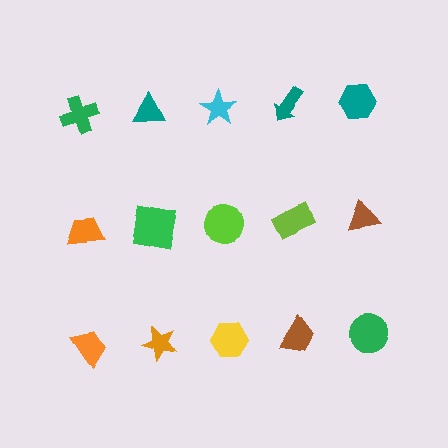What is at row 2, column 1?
An orange trapezoid.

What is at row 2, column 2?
A green square.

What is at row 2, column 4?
A lime rectangle.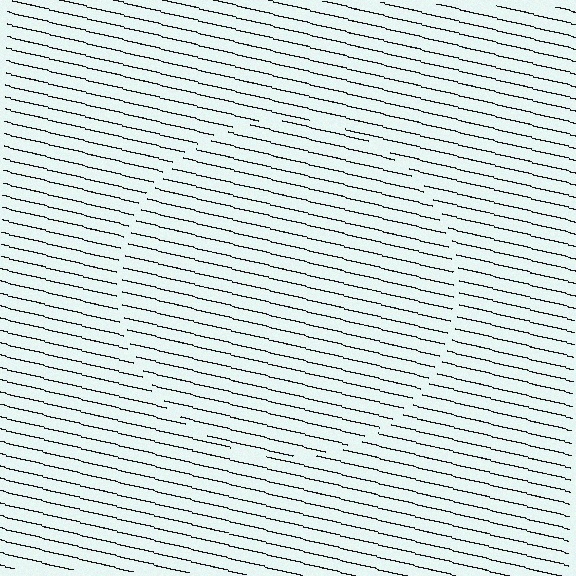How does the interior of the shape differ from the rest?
The interior of the shape contains the same grating, shifted by half a period — the contour is defined by the phase discontinuity where line-ends from the inner and outer gratings abut.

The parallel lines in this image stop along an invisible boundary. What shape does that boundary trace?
An illusory circle. The interior of the shape contains the same grating, shifted by half a period — the contour is defined by the phase discontinuity where line-ends from the inner and outer gratings abut.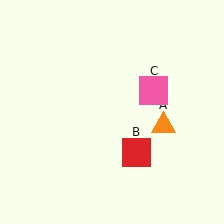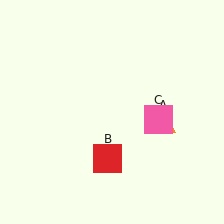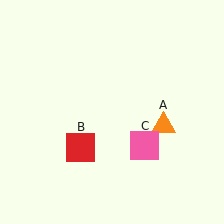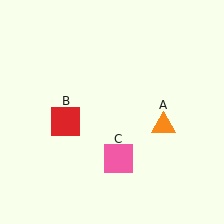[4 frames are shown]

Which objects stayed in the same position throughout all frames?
Orange triangle (object A) remained stationary.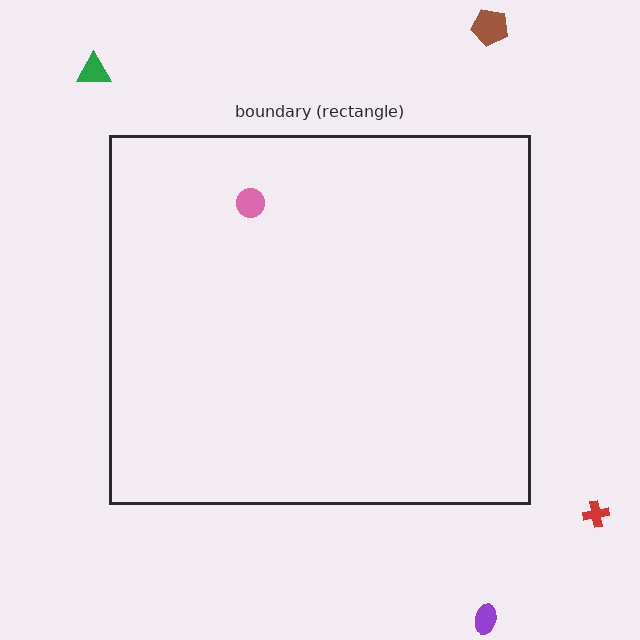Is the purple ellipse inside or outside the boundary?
Outside.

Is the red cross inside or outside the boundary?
Outside.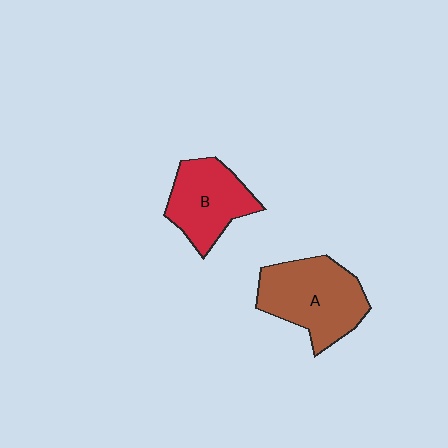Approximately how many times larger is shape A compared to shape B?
Approximately 1.3 times.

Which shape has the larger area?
Shape A (brown).